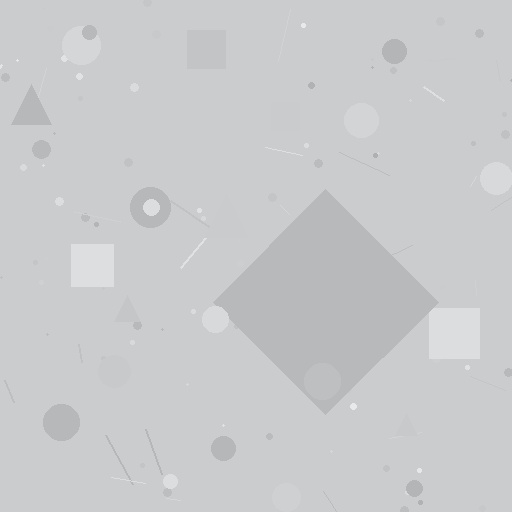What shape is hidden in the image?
A diamond is hidden in the image.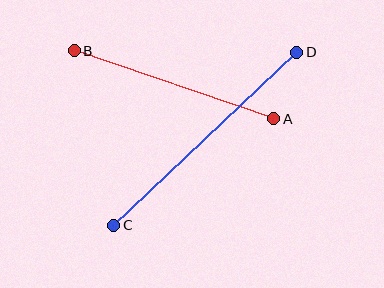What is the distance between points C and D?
The distance is approximately 252 pixels.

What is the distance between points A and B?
The distance is approximately 211 pixels.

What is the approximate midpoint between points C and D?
The midpoint is at approximately (205, 139) pixels.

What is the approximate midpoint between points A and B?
The midpoint is at approximately (174, 85) pixels.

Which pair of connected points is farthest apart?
Points C and D are farthest apart.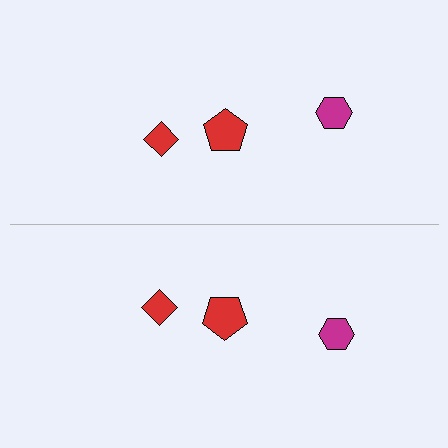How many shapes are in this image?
There are 6 shapes in this image.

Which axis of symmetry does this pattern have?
The pattern has a horizontal axis of symmetry running through the center of the image.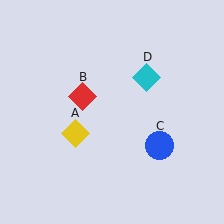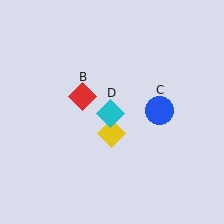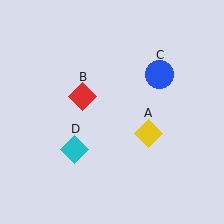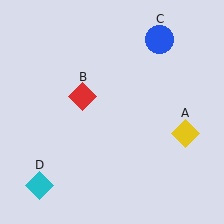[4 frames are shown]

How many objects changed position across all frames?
3 objects changed position: yellow diamond (object A), blue circle (object C), cyan diamond (object D).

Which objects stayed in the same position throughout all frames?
Red diamond (object B) remained stationary.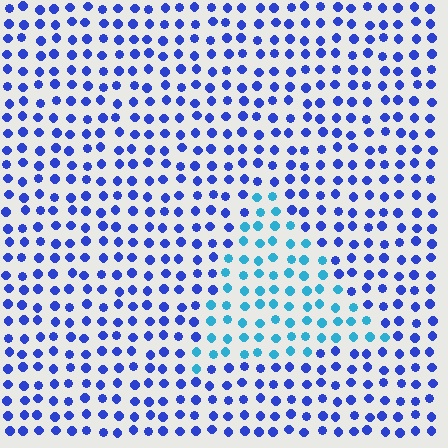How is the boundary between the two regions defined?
The boundary is defined purely by a slight shift in hue (about 40 degrees). Spacing, size, and orientation are identical on both sides.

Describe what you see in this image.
The image is filled with small blue elements in a uniform arrangement. A triangle-shaped region is visible where the elements are tinted to a slightly different hue, forming a subtle color boundary.